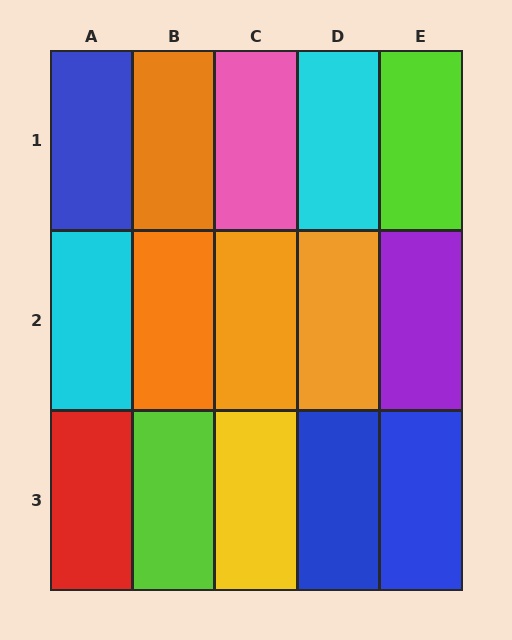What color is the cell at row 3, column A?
Red.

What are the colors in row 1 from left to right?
Blue, orange, pink, cyan, lime.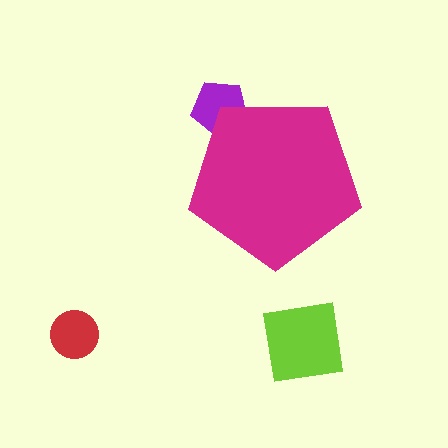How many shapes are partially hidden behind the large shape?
1 shape is partially hidden.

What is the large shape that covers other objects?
A magenta pentagon.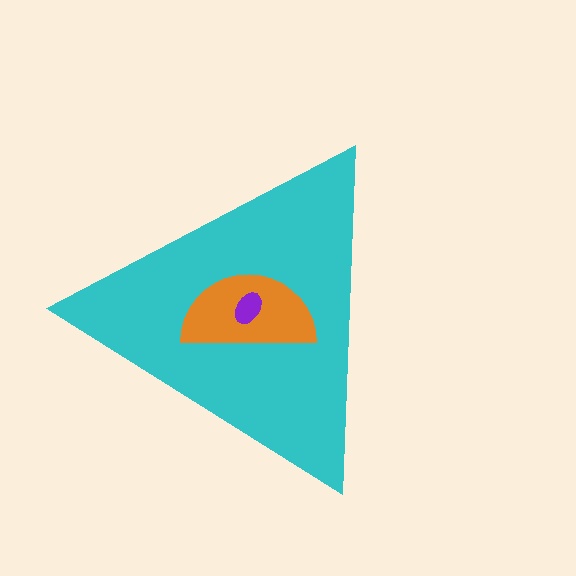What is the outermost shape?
The cyan triangle.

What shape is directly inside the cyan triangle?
The orange semicircle.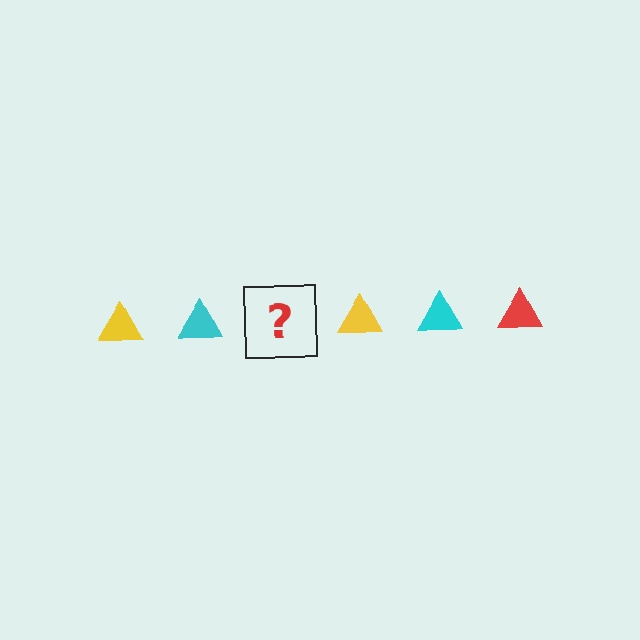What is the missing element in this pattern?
The missing element is a red triangle.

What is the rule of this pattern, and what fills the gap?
The rule is that the pattern cycles through yellow, cyan, red triangles. The gap should be filled with a red triangle.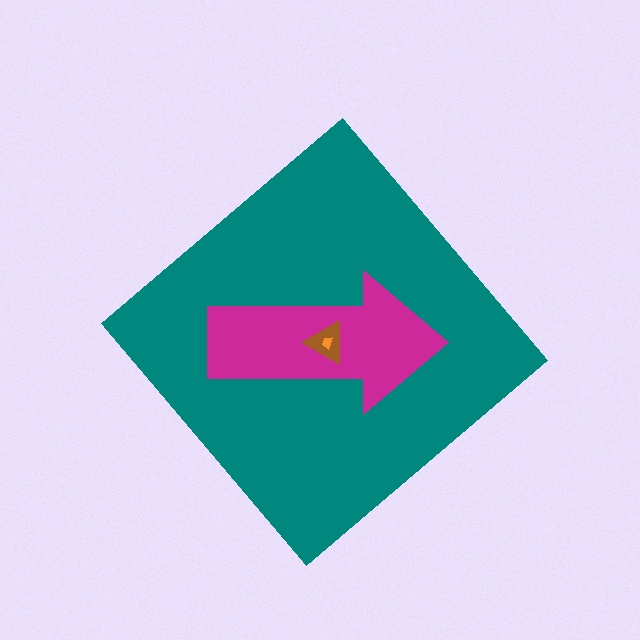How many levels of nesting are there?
4.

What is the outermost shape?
The teal diamond.